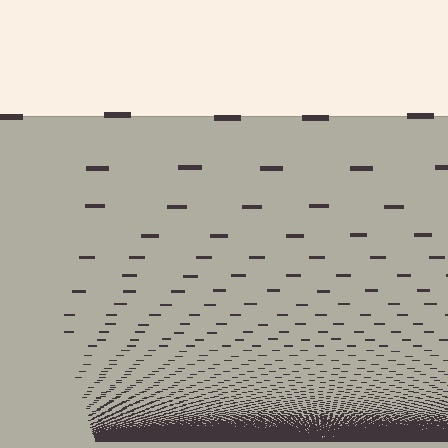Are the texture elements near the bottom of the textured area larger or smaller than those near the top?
Smaller. The gradient is inverted — elements near the bottom are smaller and denser.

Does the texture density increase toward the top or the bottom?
Density increases toward the bottom.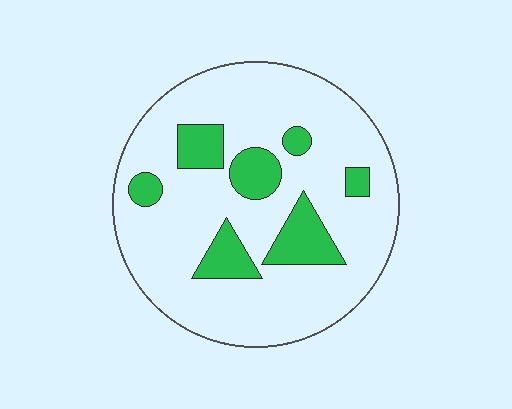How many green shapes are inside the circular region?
7.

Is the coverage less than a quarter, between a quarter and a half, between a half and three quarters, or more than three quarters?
Less than a quarter.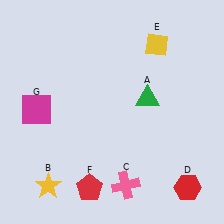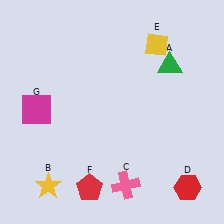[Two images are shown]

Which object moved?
The green triangle (A) moved up.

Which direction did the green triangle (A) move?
The green triangle (A) moved up.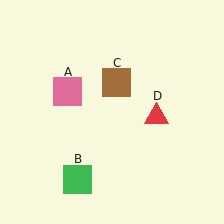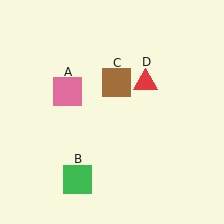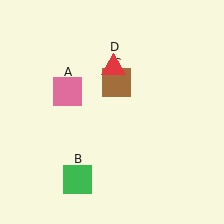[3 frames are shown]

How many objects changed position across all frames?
1 object changed position: red triangle (object D).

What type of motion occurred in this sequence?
The red triangle (object D) rotated counterclockwise around the center of the scene.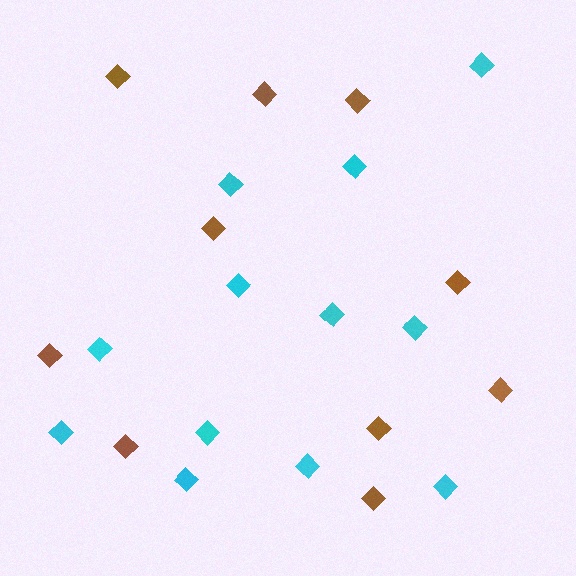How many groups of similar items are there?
There are 2 groups: one group of brown diamonds (10) and one group of cyan diamonds (12).